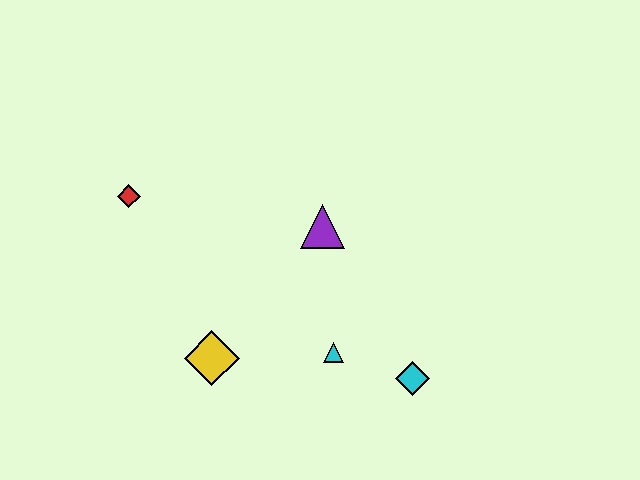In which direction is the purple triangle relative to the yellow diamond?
The purple triangle is above the yellow diamond.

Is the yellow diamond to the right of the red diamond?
Yes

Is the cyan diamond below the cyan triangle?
Yes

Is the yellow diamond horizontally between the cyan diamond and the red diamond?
Yes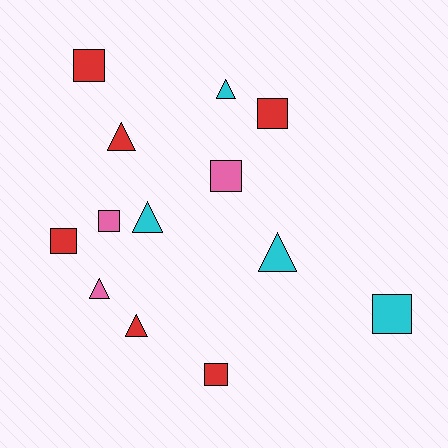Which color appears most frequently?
Red, with 6 objects.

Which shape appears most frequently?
Square, with 7 objects.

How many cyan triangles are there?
There are 3 cyan triangles.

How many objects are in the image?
There are 13 objects.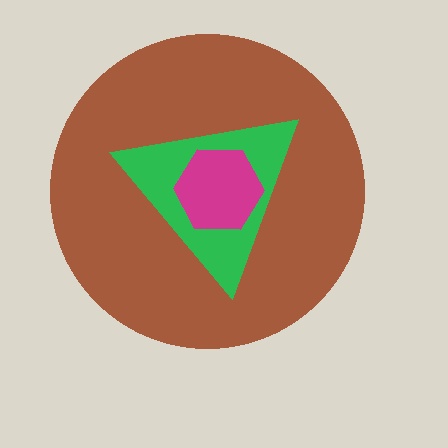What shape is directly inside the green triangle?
The magenta hexagon.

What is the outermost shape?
The brown circle.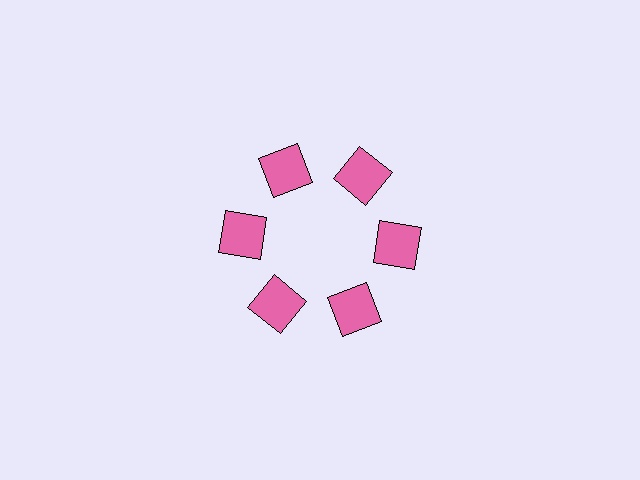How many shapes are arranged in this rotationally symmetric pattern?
There are 6 shapes, arranged in 6 groups of 1.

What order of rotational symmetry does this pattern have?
This pattern has 6-fold rotational symmetry.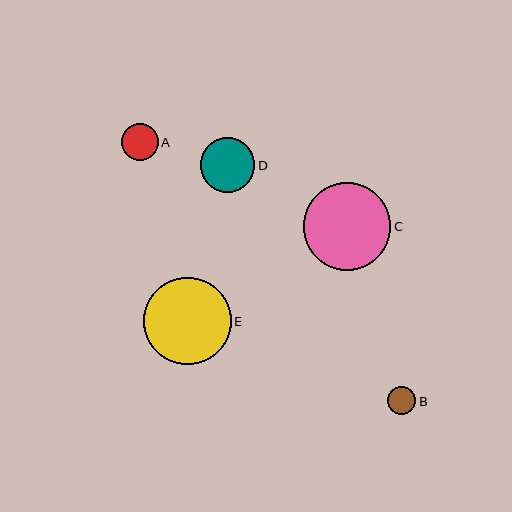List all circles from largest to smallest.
From largest to smallest: C, E, D, A, B.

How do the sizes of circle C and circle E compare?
Circle C and circle E are approximately the same size.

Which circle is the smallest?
Circle B is the smallest with a size of approximately 28 pixels.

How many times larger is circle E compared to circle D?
Circle E is approximately 1.6 times the size of circle D.